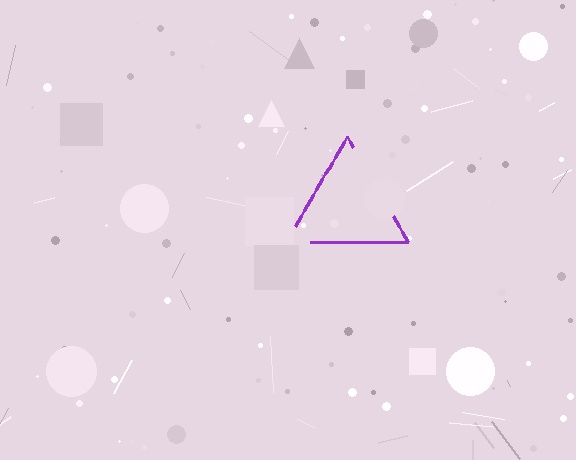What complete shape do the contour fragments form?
The contour fragments form a triangle.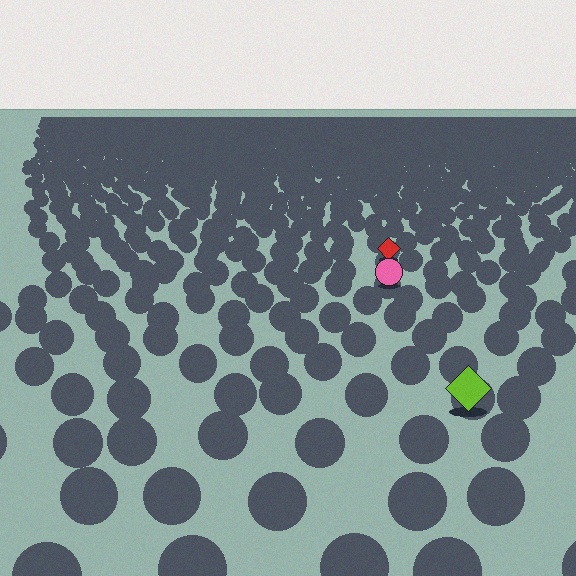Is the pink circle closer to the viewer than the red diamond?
Yes. The pink circle is closer — you can tell from the texture gradient: the ground texture is coarser near it.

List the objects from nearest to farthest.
From nearest to farthest: the lime diamond, the pink circle, the red diamond.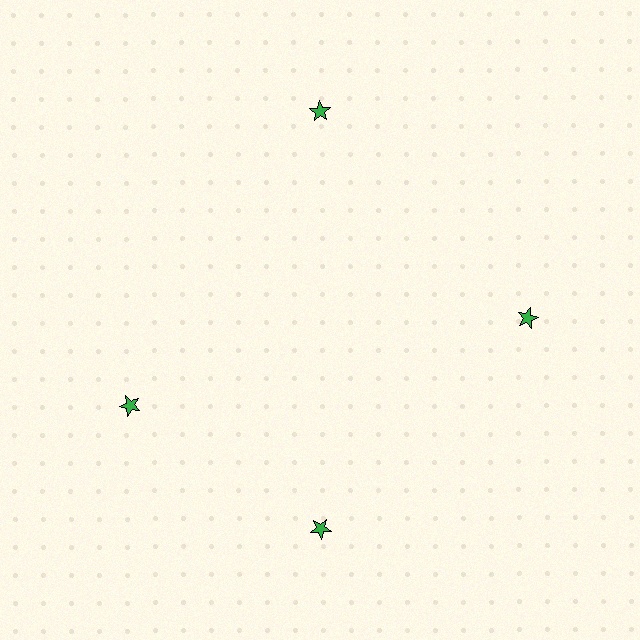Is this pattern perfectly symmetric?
No. The 4 green stars are arranged in a ring, but one element near the 9 o'clock position is rotated out of alignment along the ring, breaking the 4-fold rotational symmetry.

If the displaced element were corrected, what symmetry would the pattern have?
It would have 4-fold rotational symmetry — the pattern would map onto itself every 90 degrees.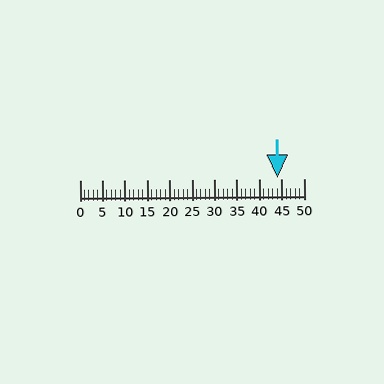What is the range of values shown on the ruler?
The ruler shows values from 0 to 50.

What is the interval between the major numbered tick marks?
The major tick marks are spaced 5 units apart.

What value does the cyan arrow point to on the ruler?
The cyan arrow points to approximately 44.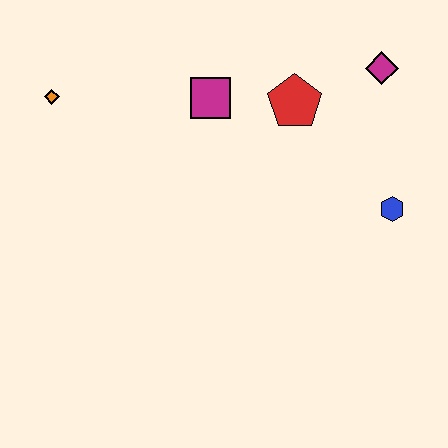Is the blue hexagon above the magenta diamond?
No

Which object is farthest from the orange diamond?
The blue hexagon is farthest from the orange diamond.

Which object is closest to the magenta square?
The red pentagon is closest to the magenta square.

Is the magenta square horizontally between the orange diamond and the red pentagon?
Yes